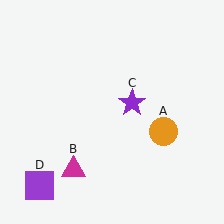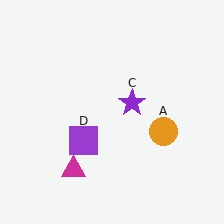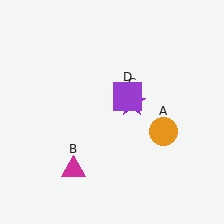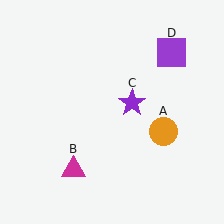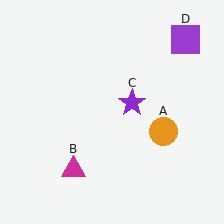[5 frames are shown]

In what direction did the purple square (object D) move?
The purple square (object D) moved up and to the right.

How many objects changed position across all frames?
1 object changed position: purple square (object D).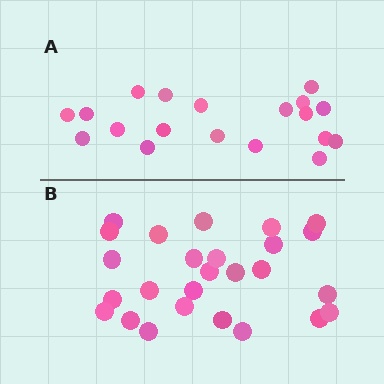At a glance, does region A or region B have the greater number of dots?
Region B (the bottom region) has more dots.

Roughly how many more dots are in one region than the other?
Region B has roughly 8 or so more dots than region A.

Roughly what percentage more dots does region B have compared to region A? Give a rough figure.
About 35% more.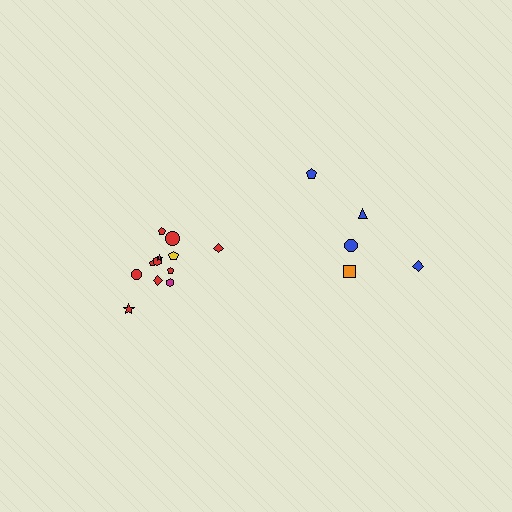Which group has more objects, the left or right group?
The left group.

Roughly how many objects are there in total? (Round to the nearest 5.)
Roughly 15 objects in total.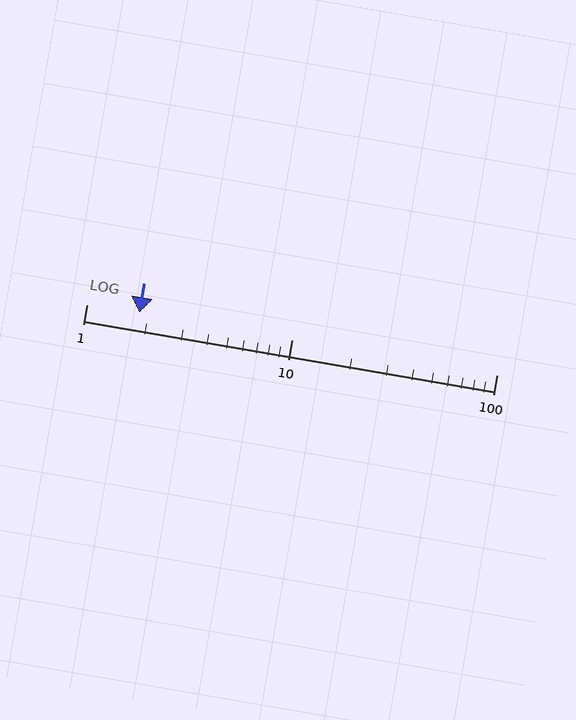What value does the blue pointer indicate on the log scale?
The pointer indicates approximately 1.8.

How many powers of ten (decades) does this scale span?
The scale spans 2 decades, from 1 to 100.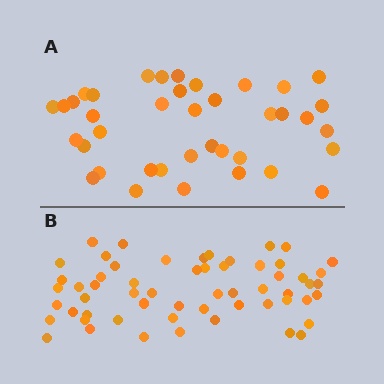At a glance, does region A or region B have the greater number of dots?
Region B (the bottom region) has more dots.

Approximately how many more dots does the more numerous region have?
Region B has approximately 20 more dots than region A.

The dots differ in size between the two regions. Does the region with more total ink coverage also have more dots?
No. Region A has more total ink coverage because its dots are larger, but region B actually contains more individual dots. Total area can be misleading — the number of items is what matters here.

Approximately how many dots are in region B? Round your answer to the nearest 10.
About 60 dots. (The exact count is 58, which rounds to 60.)